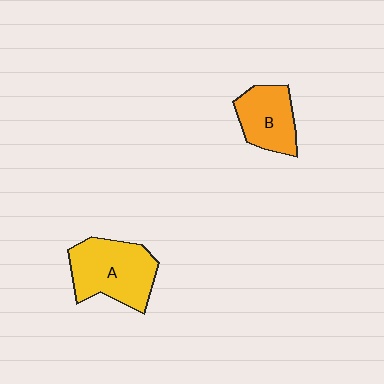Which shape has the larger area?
Shape A (yellow).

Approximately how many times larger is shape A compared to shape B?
Approximately 1.4 times.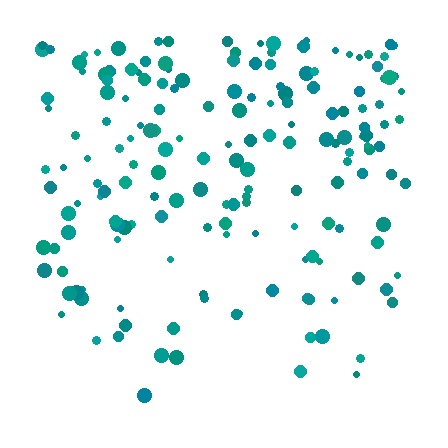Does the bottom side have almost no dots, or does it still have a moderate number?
Still a moderate number, just noticeably fewer than the top.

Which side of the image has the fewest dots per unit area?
The bottom.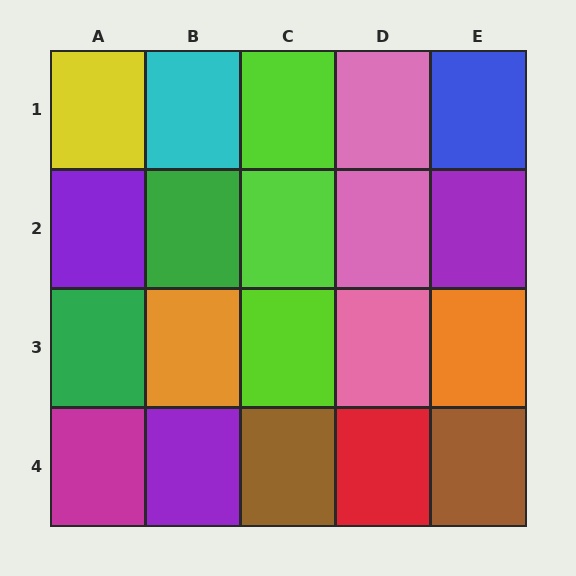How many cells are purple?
3 cells are purple.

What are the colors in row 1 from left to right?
Yellow, cyan, lime, pink, blue.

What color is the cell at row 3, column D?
Pink.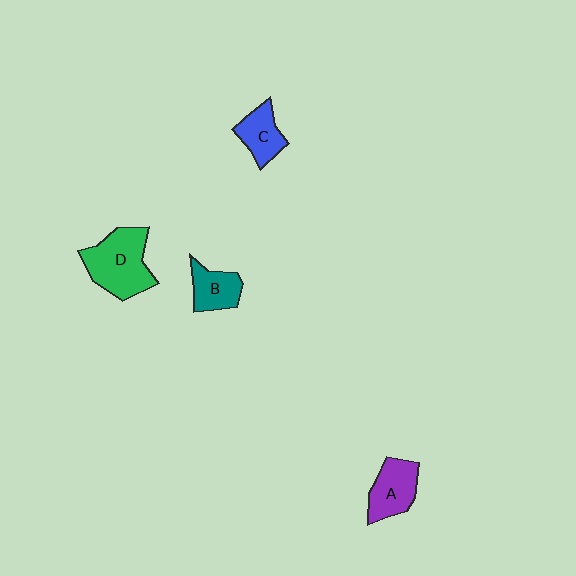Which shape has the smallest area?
Shape C (blue).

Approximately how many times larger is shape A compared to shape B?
Approximately 1.2 times.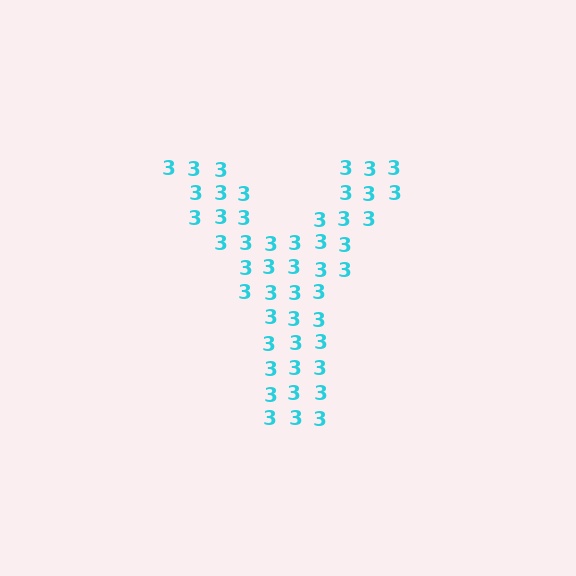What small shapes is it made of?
It is made of small digit 3's.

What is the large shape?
The large shape is the letter Y.